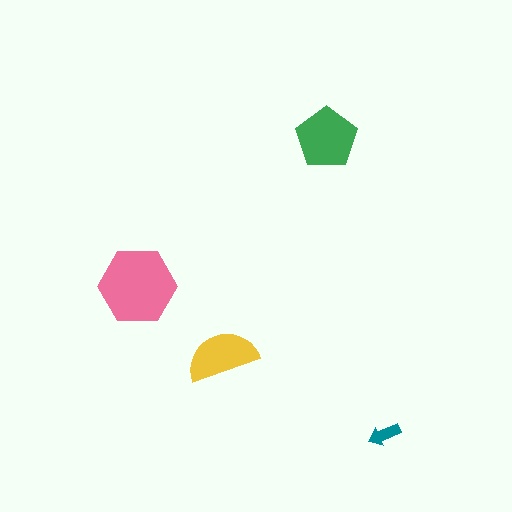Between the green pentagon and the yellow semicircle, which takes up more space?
The green pentagon.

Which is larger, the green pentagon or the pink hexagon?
The pink hexagon.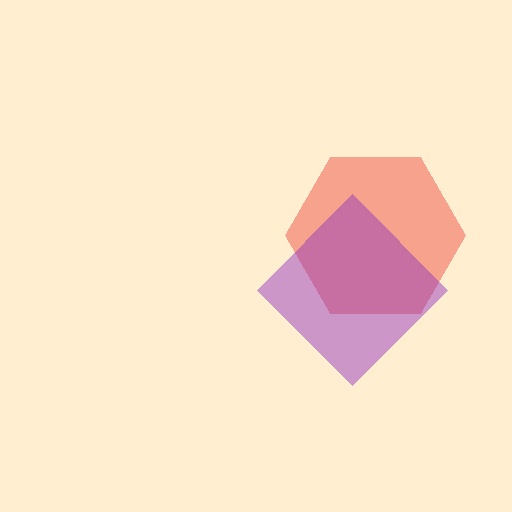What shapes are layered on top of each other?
The layered shapes are: a red hexagon, a purple diamond.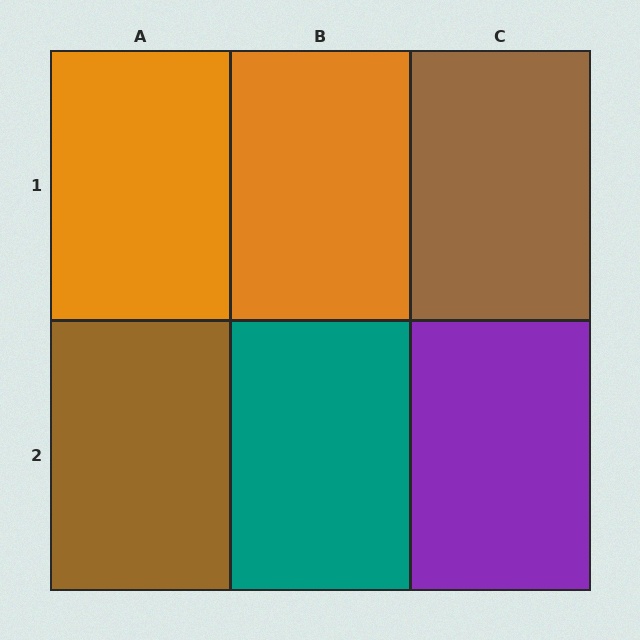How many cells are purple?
1 cell is purple.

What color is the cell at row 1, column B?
Orange.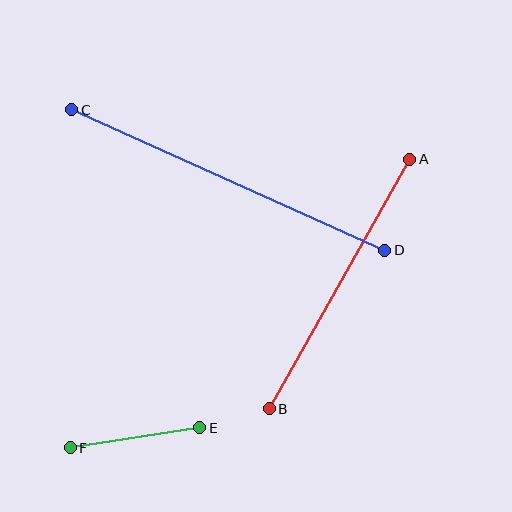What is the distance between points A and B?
The distance is approximately 286 pixels.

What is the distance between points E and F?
The distance is approximately 131 pixels.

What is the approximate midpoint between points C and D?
The midpoint is at approximately (228, 180) pixels.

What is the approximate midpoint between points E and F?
The midpoint is at approximately (135, 438) pixels.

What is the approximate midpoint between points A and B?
The midpoint is at approximately (339, 284) pixels.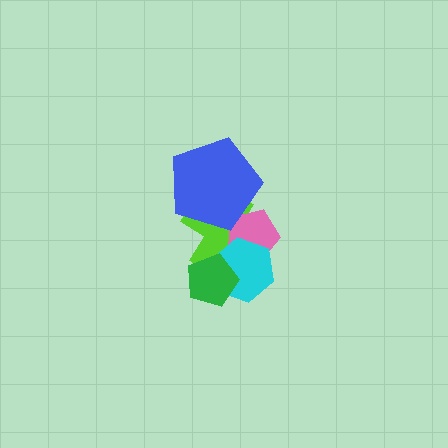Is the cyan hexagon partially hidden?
Yes, it is partially covered by another shape.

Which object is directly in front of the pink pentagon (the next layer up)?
The cyan hexagon is directly in front of the pink pentagon.